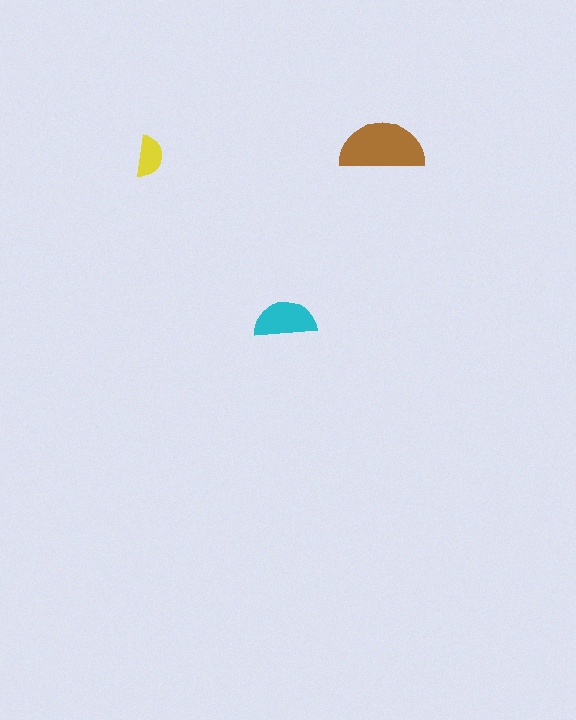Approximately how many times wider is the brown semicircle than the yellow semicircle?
About 2 times wider.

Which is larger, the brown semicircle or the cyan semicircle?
The brown one.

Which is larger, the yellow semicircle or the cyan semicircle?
The cyan one.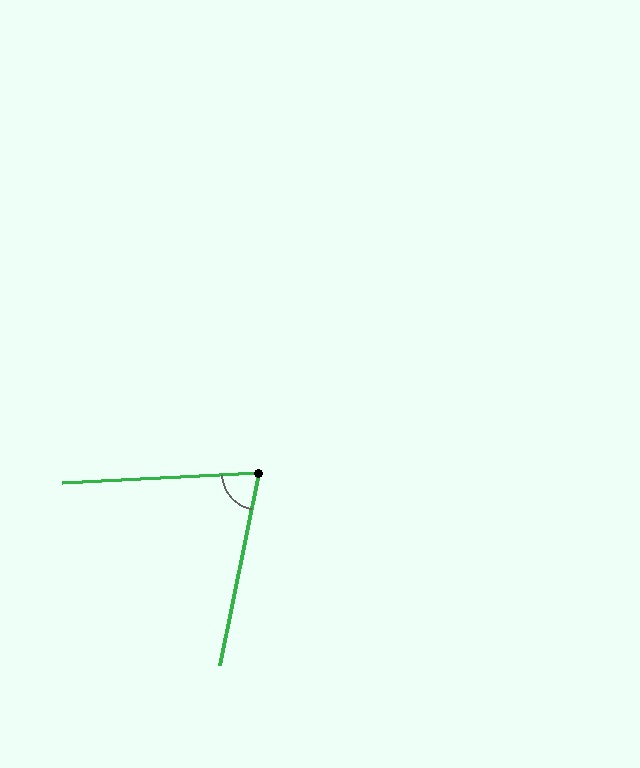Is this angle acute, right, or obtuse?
It is acute.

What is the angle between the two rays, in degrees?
Approximately 75 degrees.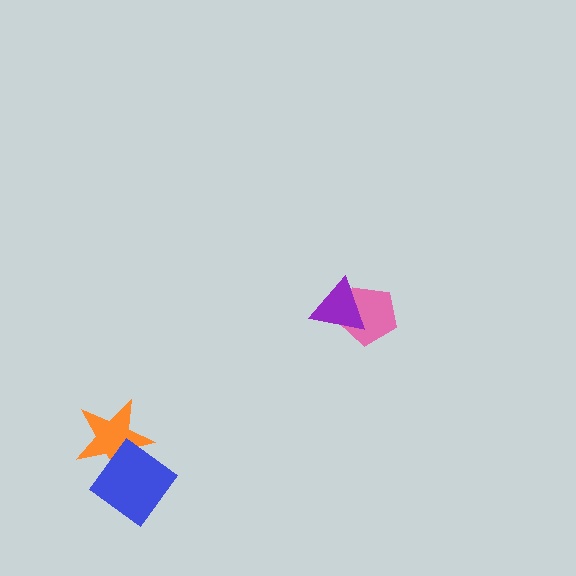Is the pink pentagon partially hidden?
Yes, it is partially covered by another shape.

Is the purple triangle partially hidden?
No, no other shape covers it.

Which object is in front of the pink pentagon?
The purple triangle is in front of the pink pentagon.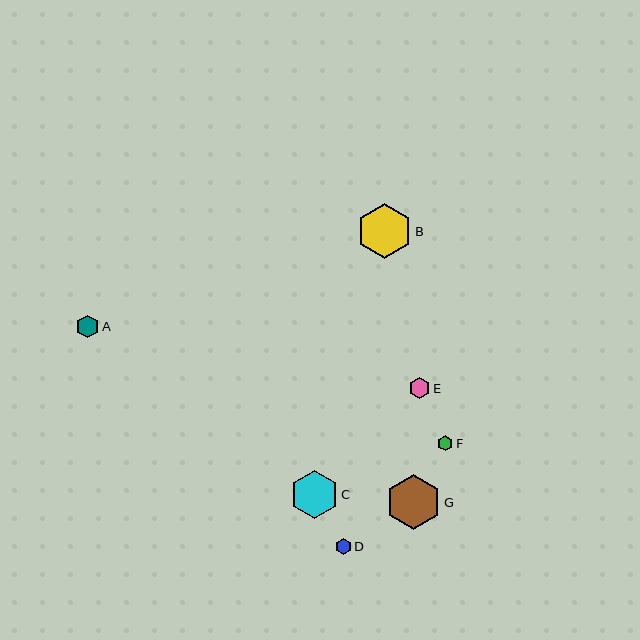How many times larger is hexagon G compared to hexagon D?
Hexagon G is approximately 3.4 times the size of hexagon D.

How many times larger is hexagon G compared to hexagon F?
Hexagon G is approximately 3.5 times the size of hexagon F.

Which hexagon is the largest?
Hexagon B is the largest with a size of approximately 56 pixels.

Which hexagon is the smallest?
Hexagon F is the smallest with a size of approximately 16 pixels.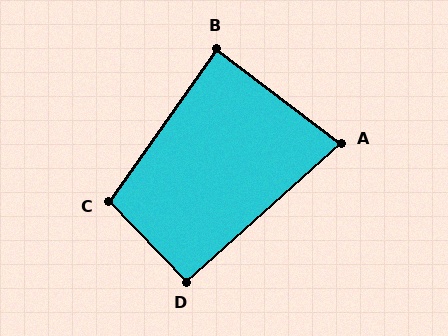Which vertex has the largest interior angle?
C, at approximately 101 degrees.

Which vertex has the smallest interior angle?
A, at approximately 79 degrees.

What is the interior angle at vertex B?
Approximately 88 degrees (approximately right).